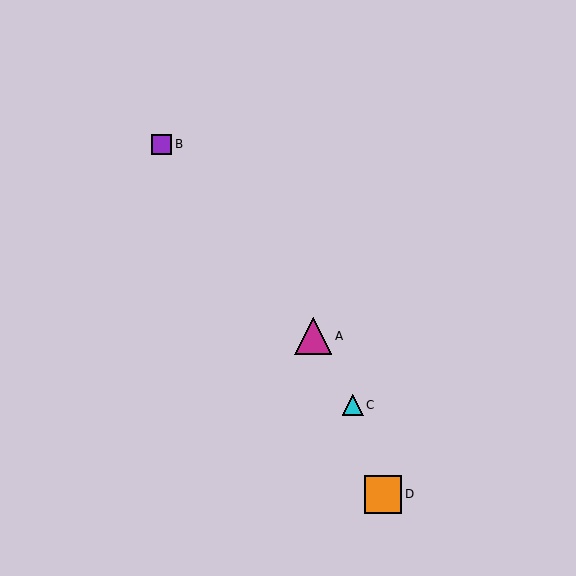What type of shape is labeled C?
Shape C is a cyan triangle.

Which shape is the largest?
The orange square (labeled D) is the largest.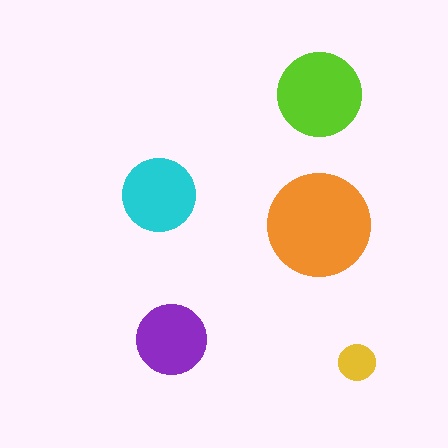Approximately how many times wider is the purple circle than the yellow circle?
About 2 times wider.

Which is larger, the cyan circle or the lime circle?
The lime one.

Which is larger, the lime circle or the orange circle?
The orange one.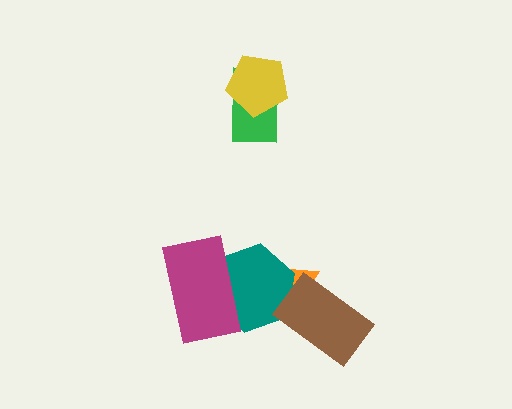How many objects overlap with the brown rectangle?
2 objects overlap with the brown rectangle.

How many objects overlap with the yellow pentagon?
1 object overlaps with the yellow pentagon.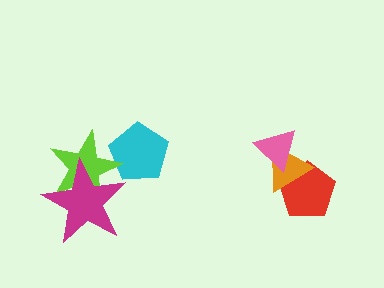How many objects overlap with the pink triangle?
1 object overlaps with the pink triangle.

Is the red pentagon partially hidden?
Yes, it is partially covered by another shape.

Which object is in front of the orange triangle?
The pink triangle is in front of the orange triangle.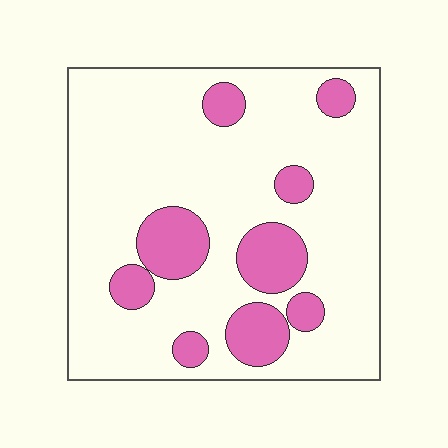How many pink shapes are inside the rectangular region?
9.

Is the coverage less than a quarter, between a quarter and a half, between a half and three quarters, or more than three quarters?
Less than a quarter.